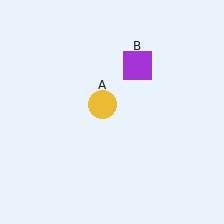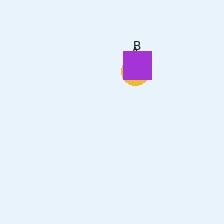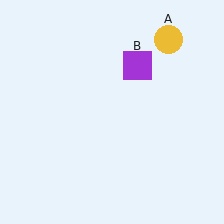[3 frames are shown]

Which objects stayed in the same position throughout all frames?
Purple square (object B) remained stationary.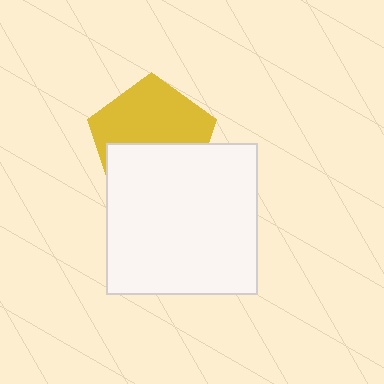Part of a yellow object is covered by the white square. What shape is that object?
It is a pentagon.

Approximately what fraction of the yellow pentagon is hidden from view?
Roughly 44% of the yellow pentagon is hidden behind the white square.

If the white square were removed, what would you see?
You would see the complete yellow pentagon.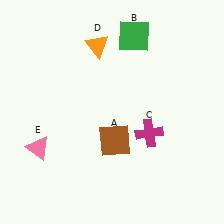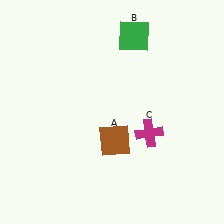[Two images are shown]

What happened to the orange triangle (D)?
The orange triangle (D) was removed in Image 2. It was in the top-left area of Image 1.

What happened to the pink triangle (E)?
The pink triangle (E) was removed in Image 2. It was in the bottom-left area of Image 1.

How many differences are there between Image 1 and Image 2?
There are 2 differences between the two images.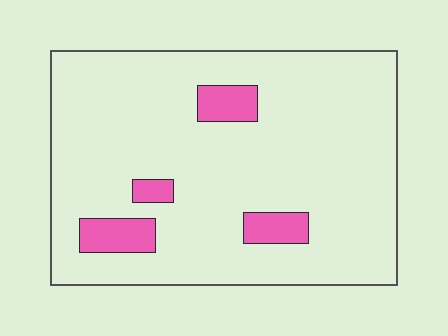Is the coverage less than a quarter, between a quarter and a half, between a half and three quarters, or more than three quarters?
Less than a quarter.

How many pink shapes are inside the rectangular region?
4.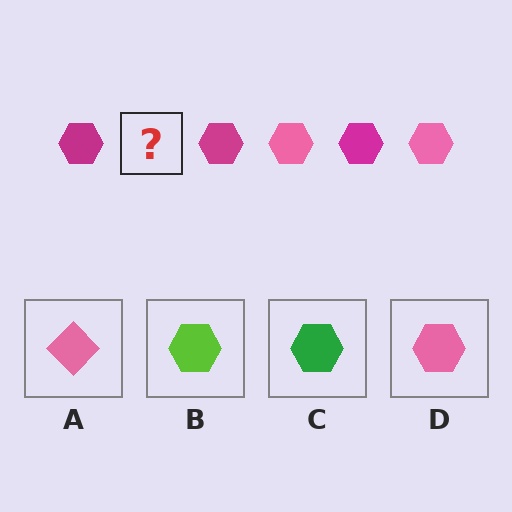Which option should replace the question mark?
Option D.